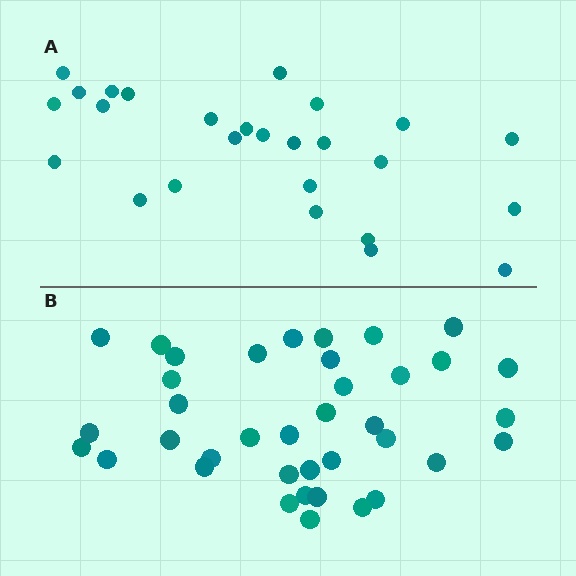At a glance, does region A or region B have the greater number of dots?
Region B (the bottom region) has more dots.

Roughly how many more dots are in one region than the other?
Region B has roughly 12 or so more dots than region A.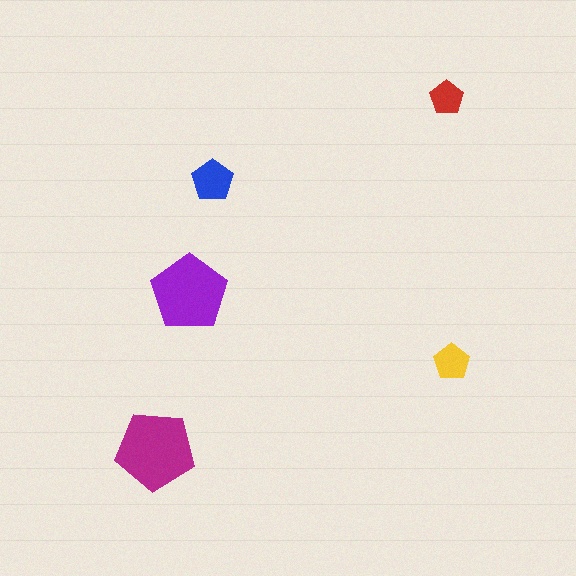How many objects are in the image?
There are 5 objects in the image.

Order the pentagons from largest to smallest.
the magenta one, the purple one, the blue one, the yellow one, the red one.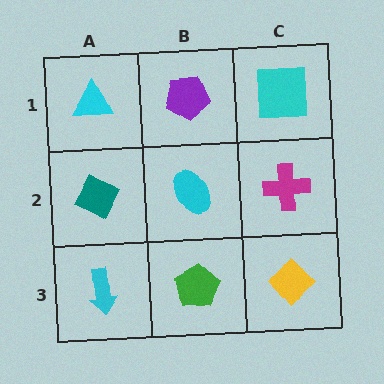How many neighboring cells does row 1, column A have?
2.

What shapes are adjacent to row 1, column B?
A cyan ellipse (row 2, column B), a cyan triangle (row 1, column A), a cyan square (row 1, column C).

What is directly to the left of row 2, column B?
A teal diamond.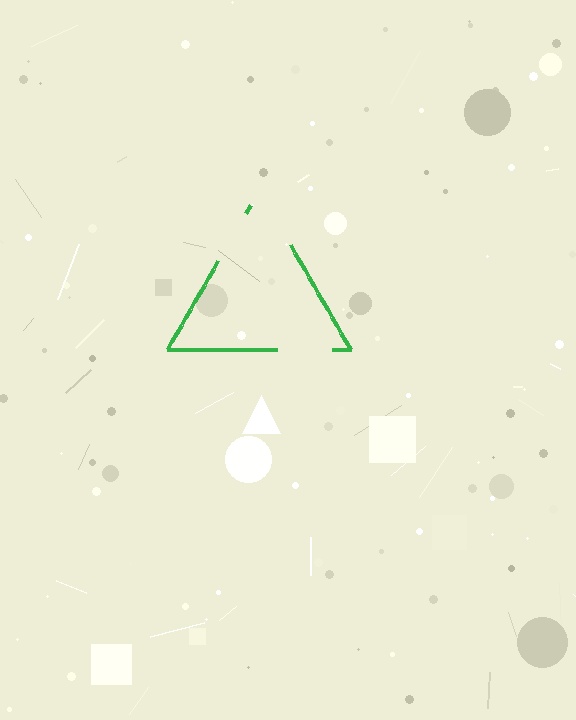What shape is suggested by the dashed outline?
The dashed outline suggests a triangle.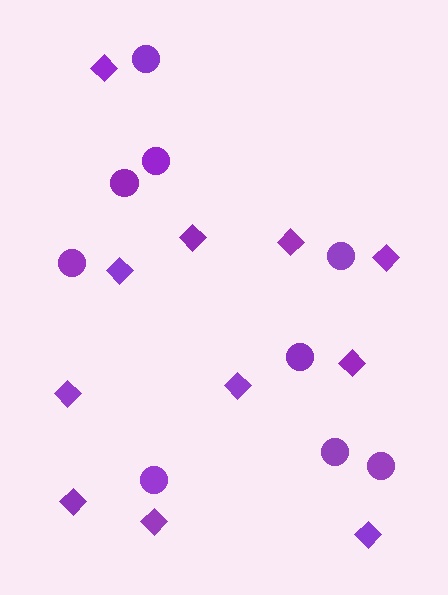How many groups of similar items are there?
There are 2 groups: one group of diamonds (11) and one group of circles (9).